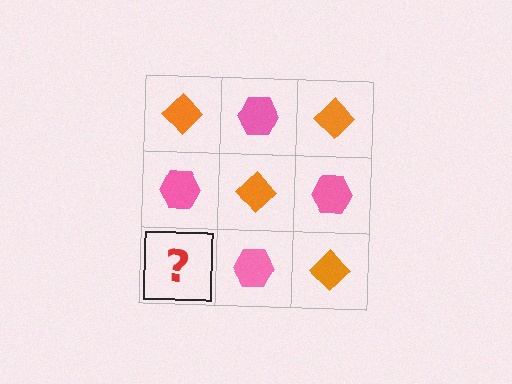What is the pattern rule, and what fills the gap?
The rule is that it alternates orange diamond and pink hexagon in a checkerboard pattern. The gap should be filled with an orange diamond.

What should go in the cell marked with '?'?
The missing cell should contain an orange diamond.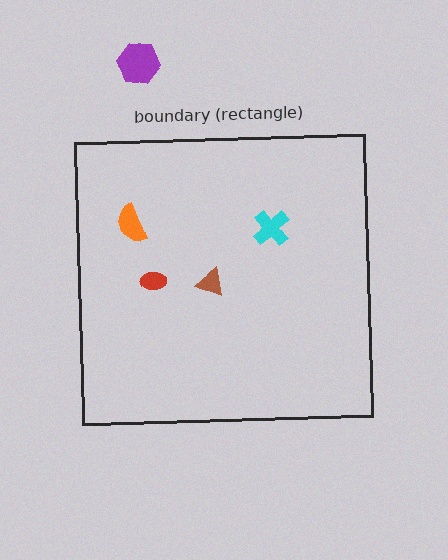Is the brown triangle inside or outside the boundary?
Inside.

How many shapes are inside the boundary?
4 inside, 1 outside.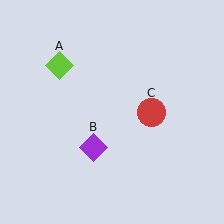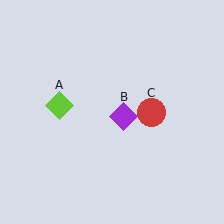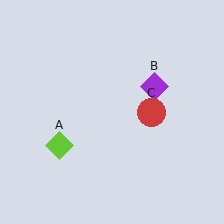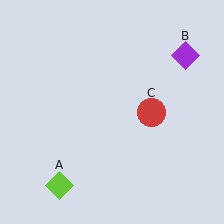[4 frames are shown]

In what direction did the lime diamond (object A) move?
The lime diamond (object A) moved down.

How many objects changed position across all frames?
2 objects changed position: lime diamond (object A), purple diamond (object B).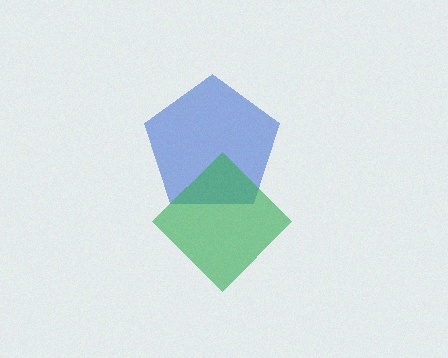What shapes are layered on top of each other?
The layered shapes are: a blue pentagon, a green diamond.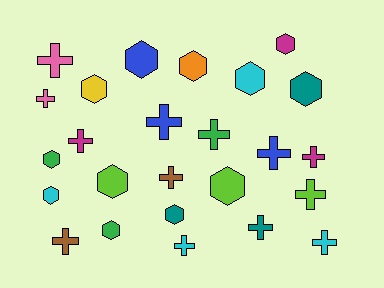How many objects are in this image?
There are 25 objects.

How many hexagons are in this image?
There are 12 hexagons.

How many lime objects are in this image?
There are 3 lime objects.